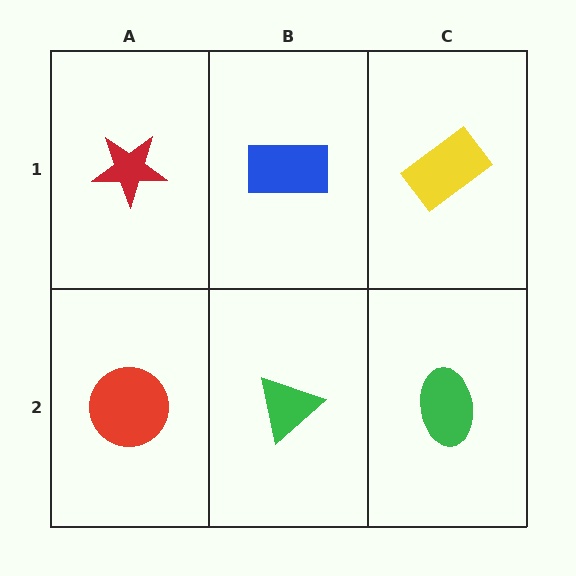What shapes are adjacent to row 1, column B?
A green triangle (row 2, column B), a red star (row 1, column A), a yellow rectangle (row 1, column C).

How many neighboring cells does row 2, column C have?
2.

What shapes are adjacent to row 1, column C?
A green ellipse (row 2, column C), a blue rectangle (row 1, column B).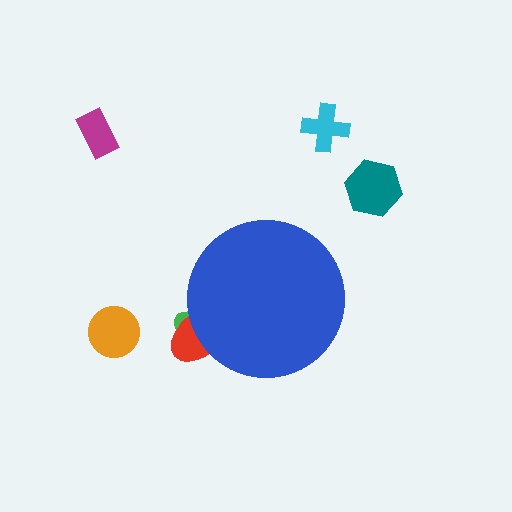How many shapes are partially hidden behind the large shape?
2 shapes are partially hidden.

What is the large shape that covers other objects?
A blue circle.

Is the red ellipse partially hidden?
Yes, the red ellipse is partially hidden behind the blue circle.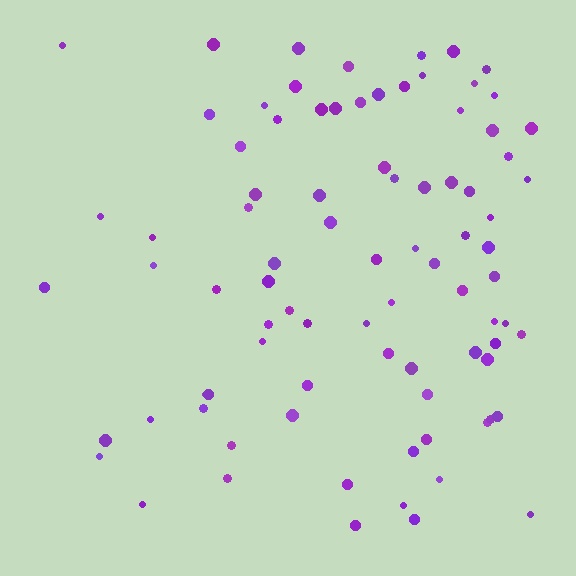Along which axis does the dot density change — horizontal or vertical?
Horizontal.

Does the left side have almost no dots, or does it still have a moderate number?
Still a moderate number, just noticeably fewer than the right.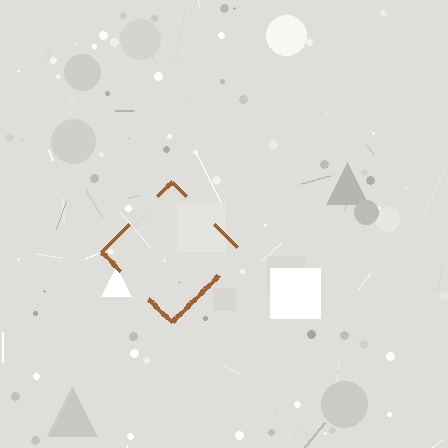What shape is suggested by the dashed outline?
The dashed outline suggests a diamond.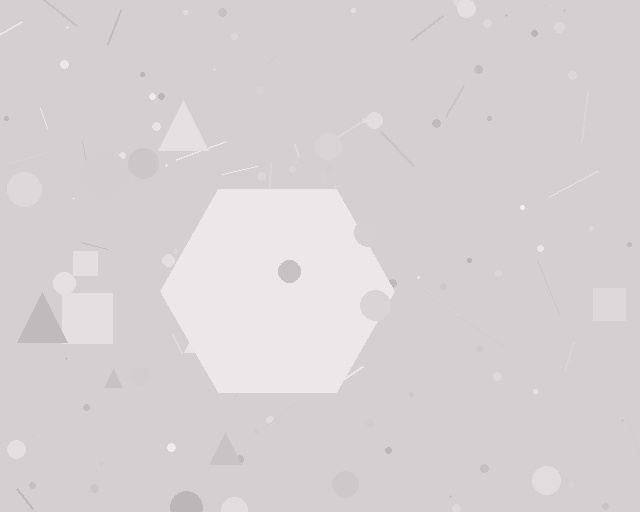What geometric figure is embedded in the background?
A hexagon is embedded in the background.